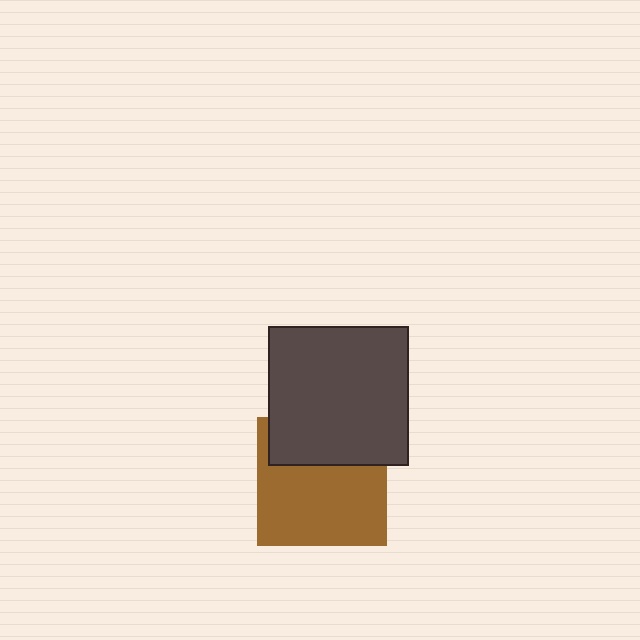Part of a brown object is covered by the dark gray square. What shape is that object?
It is a square.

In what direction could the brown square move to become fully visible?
The brown square could move down. That would shift it out from behind the dark gray square entirely.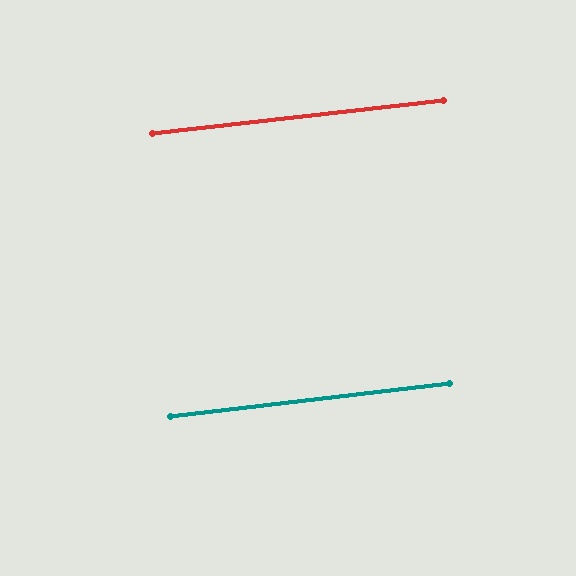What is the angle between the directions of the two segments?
Approximately 0 degrees.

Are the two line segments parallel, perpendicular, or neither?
Parallel — their directions differ by only 0.2°.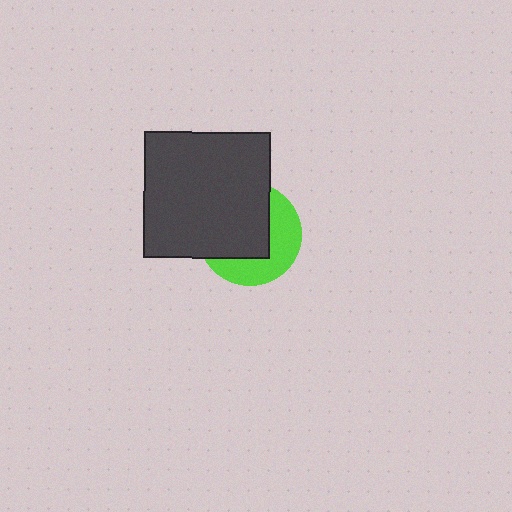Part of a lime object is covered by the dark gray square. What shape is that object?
It is a circle.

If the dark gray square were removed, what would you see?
You would see the complete lime circle.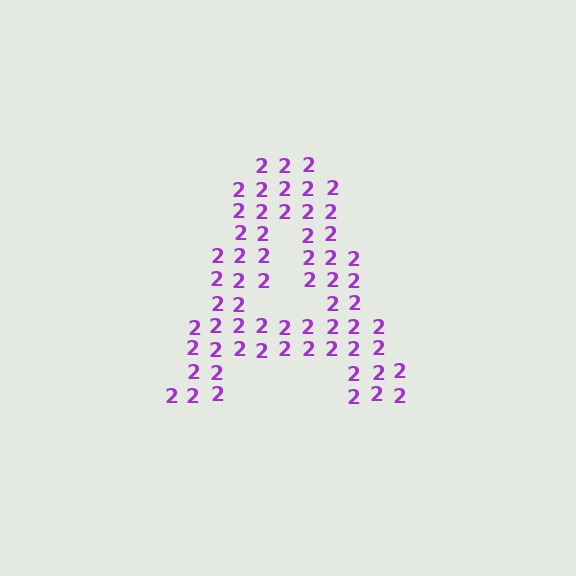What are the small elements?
The small elements are digit 2's.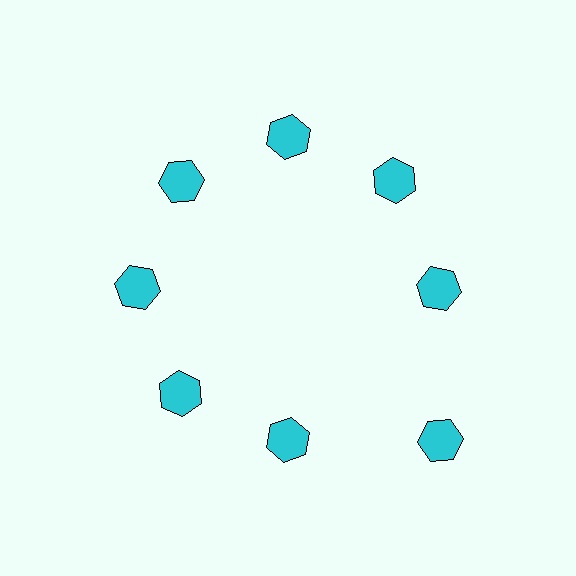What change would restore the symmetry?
The symmetry would be restored by moving it inward, back onto the ring so that all 8 hexagons sit at equal angles and equal distance from the center.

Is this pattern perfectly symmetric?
No. The 8 cyan hexagons are arranged in a ring, but one element near the 4 o'clock position is pushed outward from the center, breaking the 8-fold rotational symmetry.